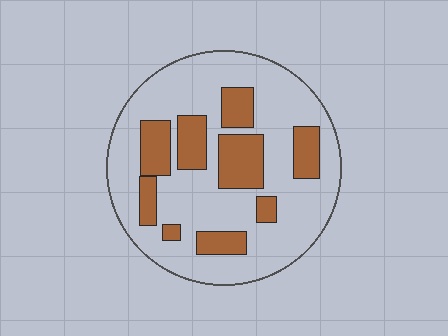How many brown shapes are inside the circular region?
9.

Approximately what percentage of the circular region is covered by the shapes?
Approximately 25%.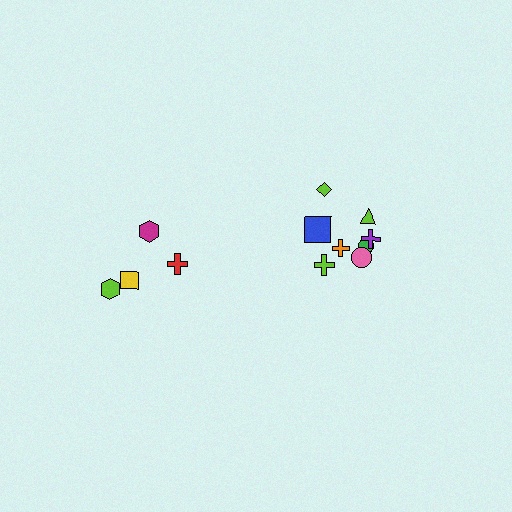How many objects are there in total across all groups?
There are 12 objects.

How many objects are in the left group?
There are 4 objects.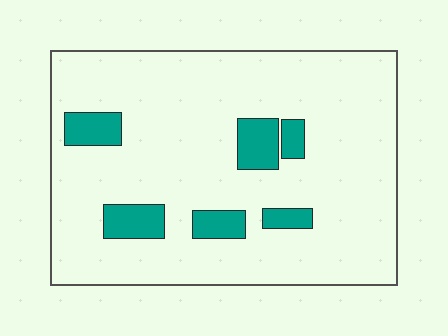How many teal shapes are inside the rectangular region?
6.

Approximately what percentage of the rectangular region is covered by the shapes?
Approximately 10%.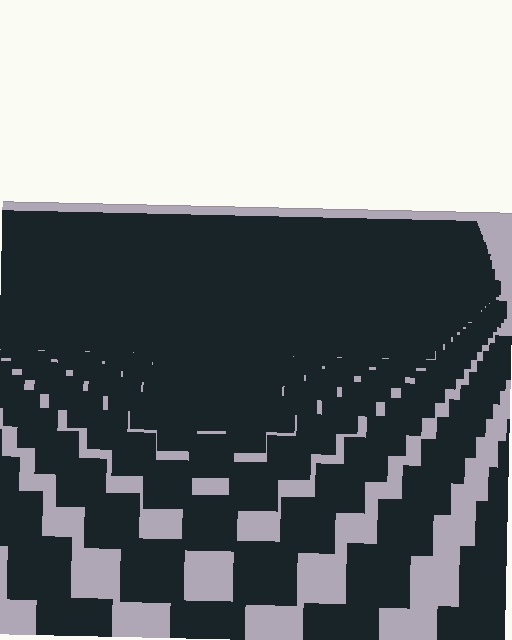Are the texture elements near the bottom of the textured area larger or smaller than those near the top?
Larger. Near the bottom, elements are closer to the viewer and appear at a bigger on-screen size.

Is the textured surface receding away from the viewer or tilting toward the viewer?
The surface is receding away from the viewer. Texture elements get smaller and denser toward the top.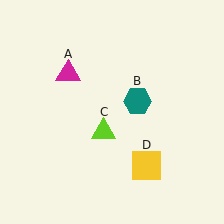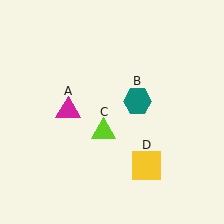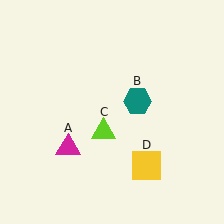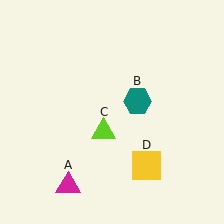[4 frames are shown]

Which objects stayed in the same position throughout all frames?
Teal hexagon (object B) and lime triangle (object C) and yellow square (object D) remained stationary.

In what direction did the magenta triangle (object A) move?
The magenta triangle (object A) moved down.